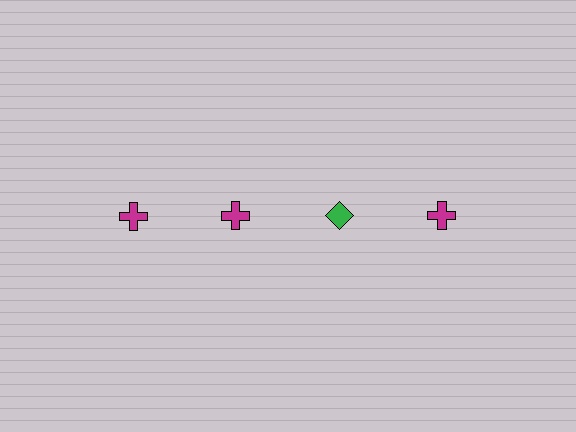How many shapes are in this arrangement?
There are 4 shapes arranged in a grid pattern.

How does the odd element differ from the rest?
It differs in both color (green instead of magenta) and shape (diamond instead of cross).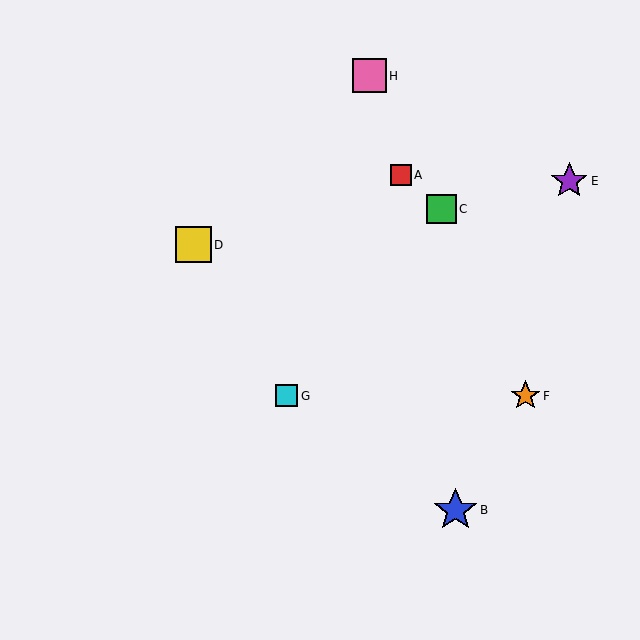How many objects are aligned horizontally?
2 objects (F, G) are aligned horizontally.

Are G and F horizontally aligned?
Yes, both are at y≈396.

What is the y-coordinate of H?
Object H is at y≈76.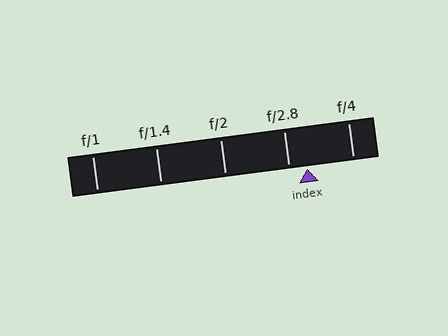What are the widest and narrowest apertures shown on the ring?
The widest aperture shown is f/1 and the narrowest is f/4.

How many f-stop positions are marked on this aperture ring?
There are 5 f-stop positions marked.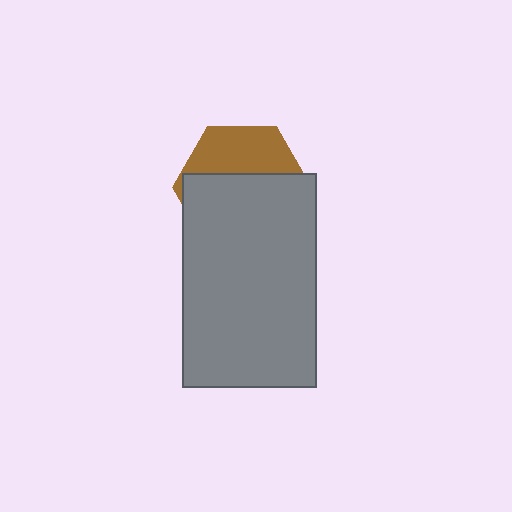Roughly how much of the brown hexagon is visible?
A small part of it is visible (roughly 37%).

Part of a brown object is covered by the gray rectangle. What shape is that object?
It is a hexagon.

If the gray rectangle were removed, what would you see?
You would see the complete brown hexagon.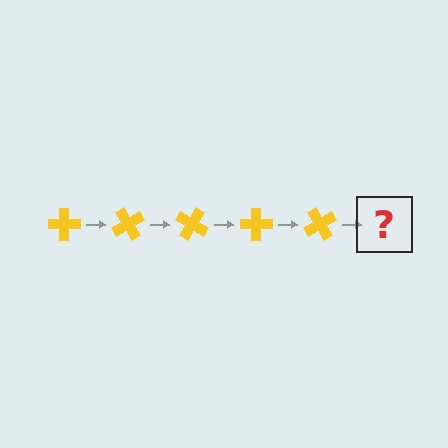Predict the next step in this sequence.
The next step is a yellow cross rotated 300 degrees.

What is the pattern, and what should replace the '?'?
The pattern is that the cross rotates 60 degrees each step. The '?' should be a yellow cross rotated 300 degrees.